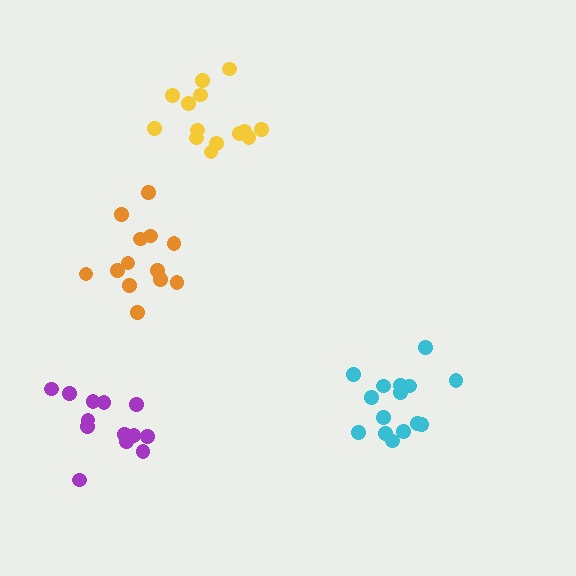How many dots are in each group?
Group 1: 15 dots, Group 2: 13 dots, Group 3: 13 dots, Group 4: 14 dots (55 total).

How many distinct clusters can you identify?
There are 4 distinct clusters.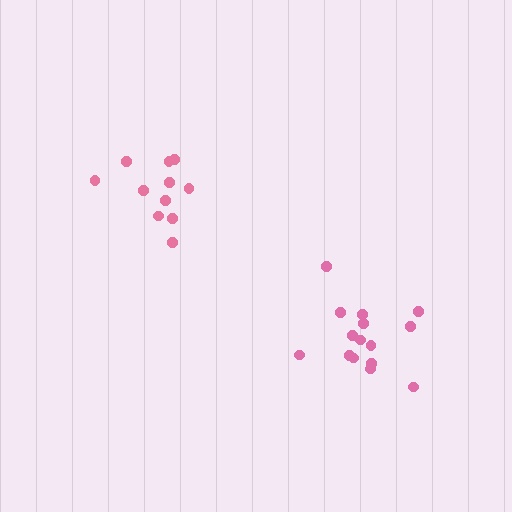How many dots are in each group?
Group 1: 15 dots, Group 2: 11 dots (26 total).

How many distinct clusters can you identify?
There are 2 distinct clusters.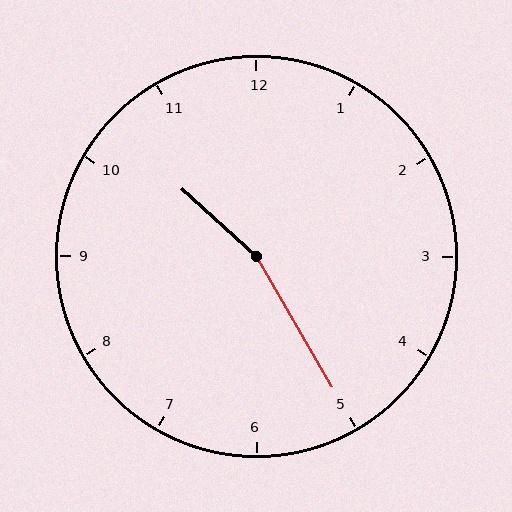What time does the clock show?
10:25.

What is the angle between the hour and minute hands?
Approximately 162 degrees.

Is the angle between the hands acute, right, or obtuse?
It is obtuse.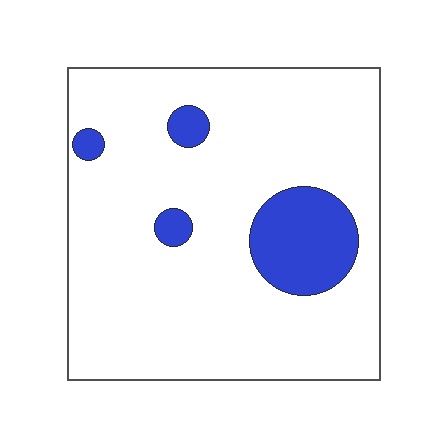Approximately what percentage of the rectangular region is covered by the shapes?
Approximately 15%.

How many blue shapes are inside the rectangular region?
4.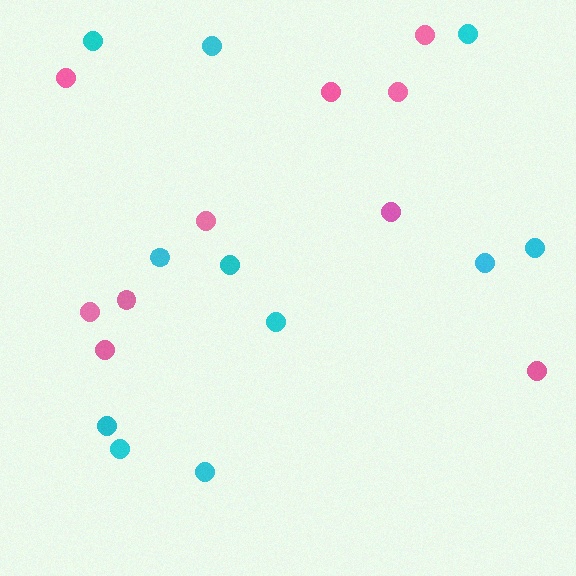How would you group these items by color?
There are 2 groups: one group of cyan circles (11) and one group of pink circles (10).